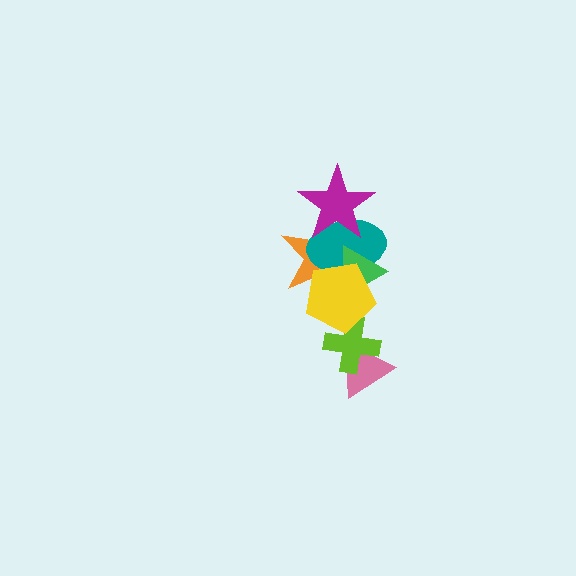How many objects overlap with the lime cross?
2 objects overlap with the lime cross.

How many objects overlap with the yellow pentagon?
4 objects overlap with the yellow pentagon.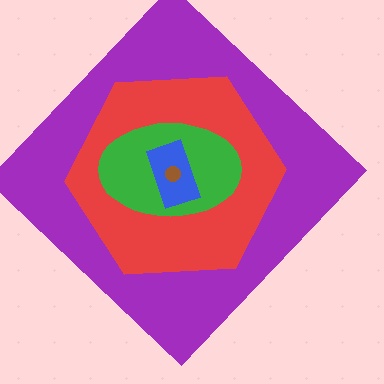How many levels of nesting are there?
5.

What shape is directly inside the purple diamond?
The red hexagon.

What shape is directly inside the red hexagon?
The green ellipse.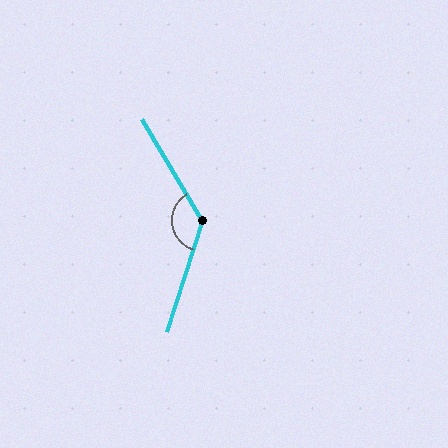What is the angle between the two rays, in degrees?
Approximately 132 degrees.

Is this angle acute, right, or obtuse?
It is obtuse.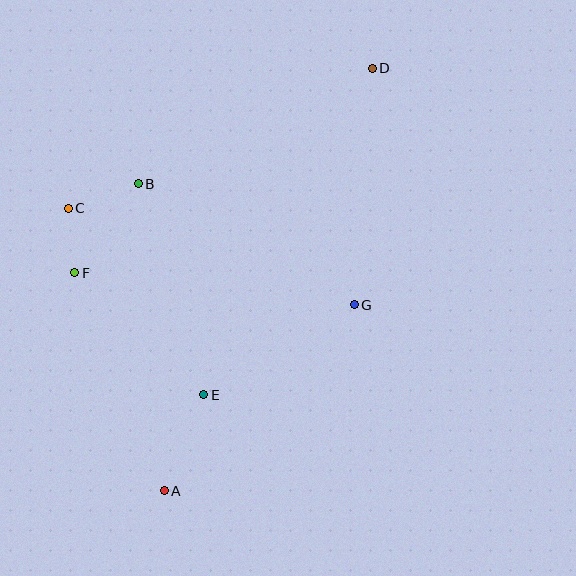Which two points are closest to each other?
Points C and F are closest to each other.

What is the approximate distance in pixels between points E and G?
The distance between E and G is approximately 175 pixels.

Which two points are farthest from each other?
Points A and D are farthest from each other.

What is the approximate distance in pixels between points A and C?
The distance between A and C is approximately 298 pixels.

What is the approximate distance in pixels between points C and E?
The distance between C and E is approximately 231 pixels.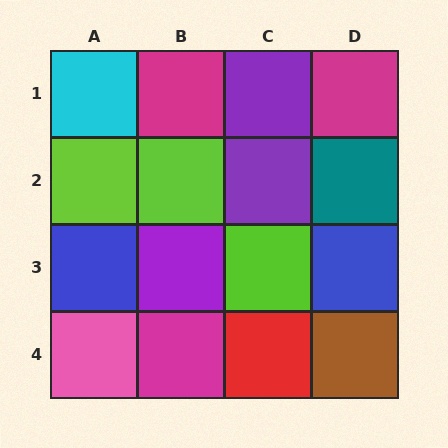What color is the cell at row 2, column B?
Lime.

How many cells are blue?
2 cells are blue.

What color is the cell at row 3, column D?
Blue.